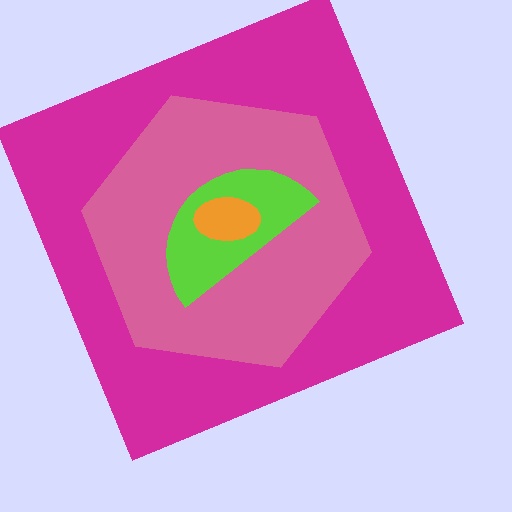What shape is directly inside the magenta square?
The pink hexagon.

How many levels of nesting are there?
4.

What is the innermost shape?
The orange ellipse.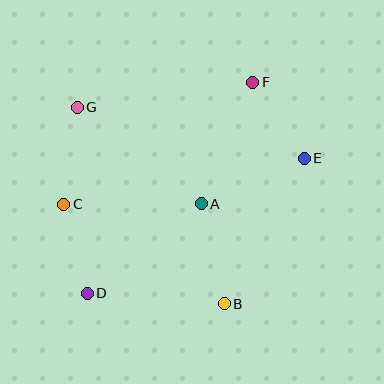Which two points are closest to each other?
Points E and F are closest to each other.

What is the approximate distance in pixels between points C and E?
The distance between C and E is approximately 245 pixels.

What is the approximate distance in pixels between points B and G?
The distance between B and G is approximately 245 pixels.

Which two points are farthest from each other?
Points D and F are farthest from each other.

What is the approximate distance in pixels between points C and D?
The distance between C and D is approximately 92 pixels.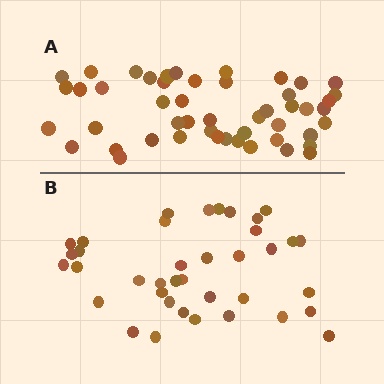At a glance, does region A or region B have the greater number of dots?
Region A (the top region) has more dots.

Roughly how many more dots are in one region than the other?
Region A has roughly 12 or so more dots than region B.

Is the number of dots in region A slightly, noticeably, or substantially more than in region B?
Region A has noticeably more, but not dramatically so. The ratio is roughly 1.3 to 1.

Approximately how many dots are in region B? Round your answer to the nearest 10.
About 40 dots. (The exact count is 38, which rounds to 40.)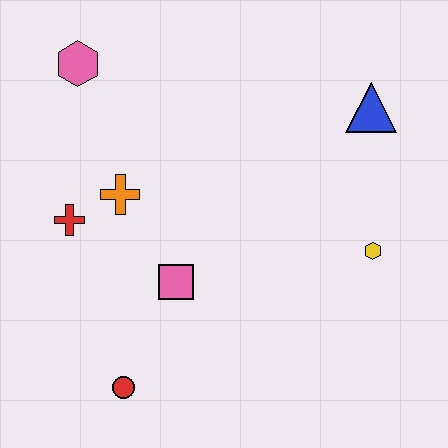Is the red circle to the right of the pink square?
No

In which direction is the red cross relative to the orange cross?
The red cross is to the left of the orange cross.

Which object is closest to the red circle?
The pink square is closest to the red circle.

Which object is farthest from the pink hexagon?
The yellow hexagon is farthest from the pink hexagon.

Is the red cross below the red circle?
No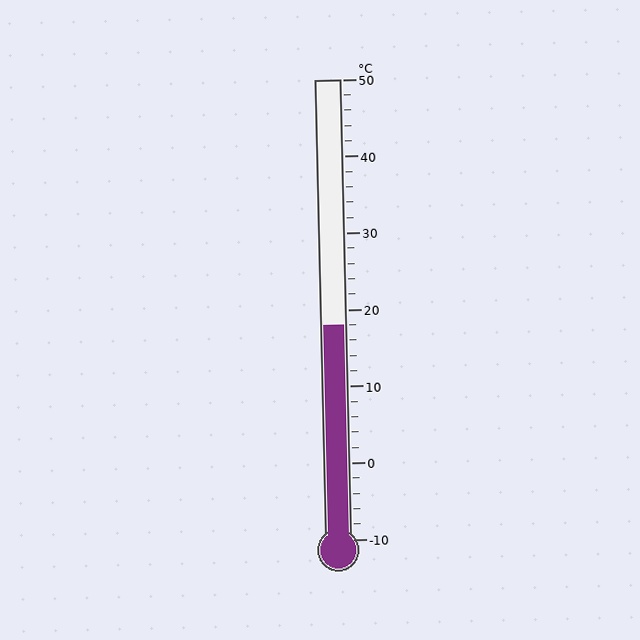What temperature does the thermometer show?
The thermometer shows approximately 18°C.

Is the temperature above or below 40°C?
The temperature is below 40°C.